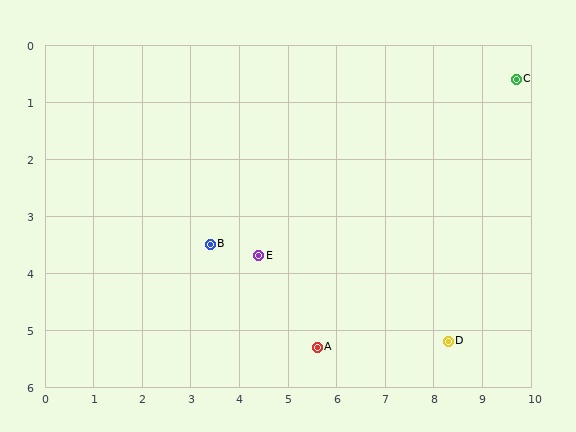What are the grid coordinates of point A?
Point A is at approximately (5.6, 5.3).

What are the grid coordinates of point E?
Point E is at approximately (4.4, 3.7).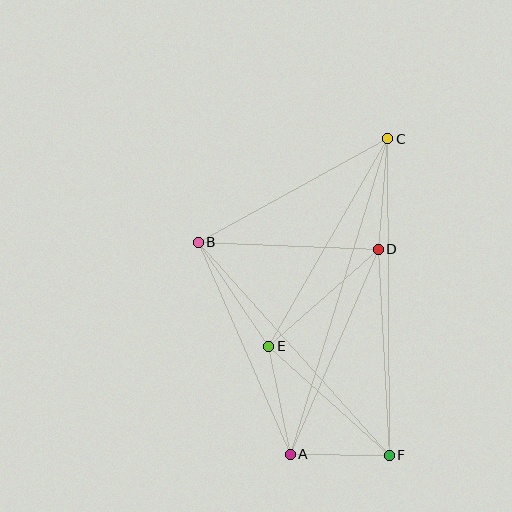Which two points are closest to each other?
Points A and F are closest to each other.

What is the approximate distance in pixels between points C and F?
The distance between C and F is approximately 317 pixels.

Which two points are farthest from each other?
Points A and C are farthest from each other.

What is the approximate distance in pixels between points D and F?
The distance between D and F is approximately 206 pixels.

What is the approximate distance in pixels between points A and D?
The distance between A and D is approximately 223 pixels.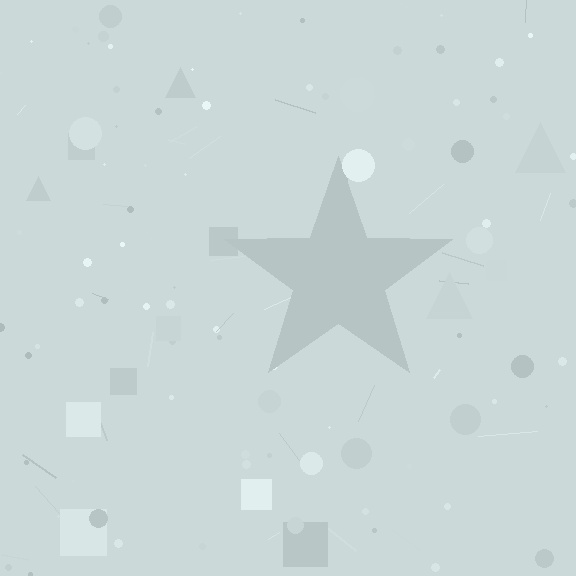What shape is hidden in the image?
A star is hidden in the image.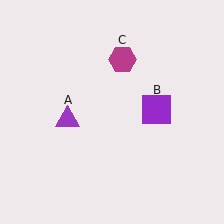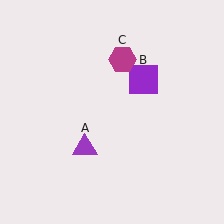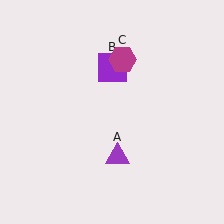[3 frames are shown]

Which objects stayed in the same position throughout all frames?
Magenta hexagon (object C) remained stationary.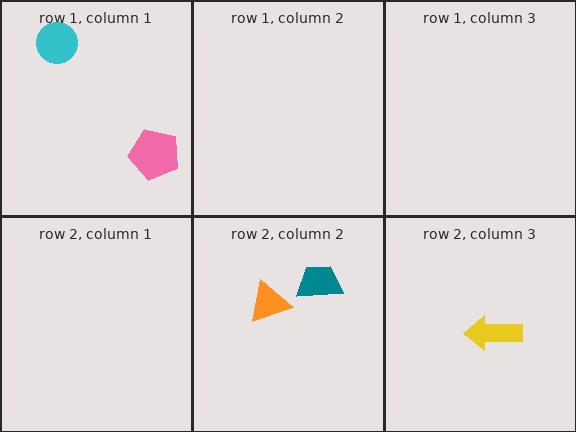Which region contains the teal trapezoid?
The row 2, column 2 region.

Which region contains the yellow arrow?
The row 2, column 3 region.